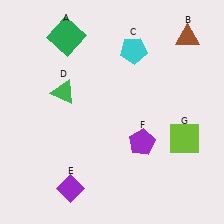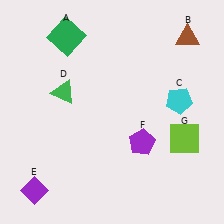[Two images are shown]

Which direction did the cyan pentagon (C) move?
The cyan pentagon (C) moved down.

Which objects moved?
The objects that moved are: the cyan pentagon (C), the purple diamond (E).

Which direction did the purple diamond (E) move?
The purple diamond (E) moved left.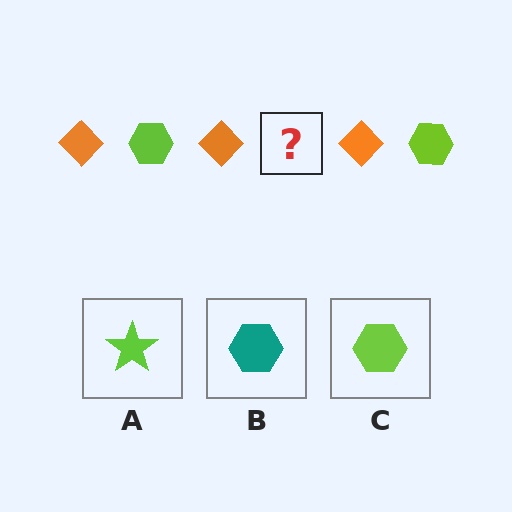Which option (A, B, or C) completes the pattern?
C.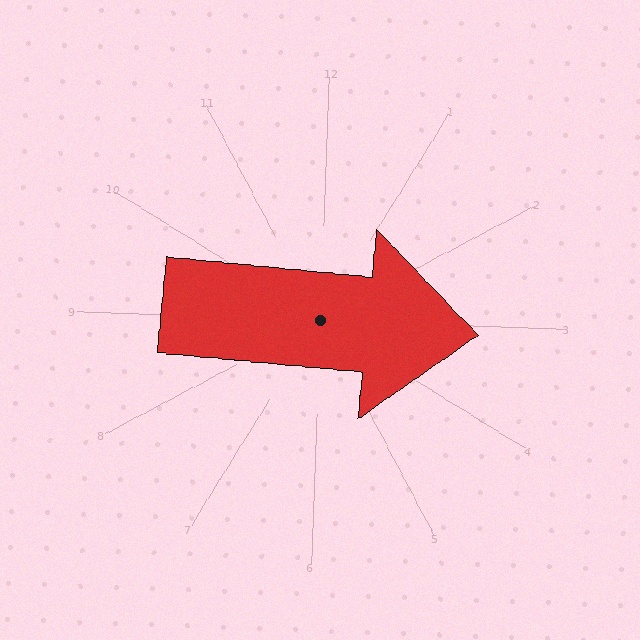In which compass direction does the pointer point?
East.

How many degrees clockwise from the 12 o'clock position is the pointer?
Approximately 93 degrees.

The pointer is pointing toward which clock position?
Roughly 3 o'clock.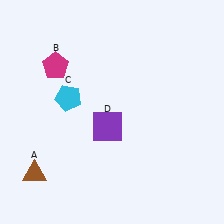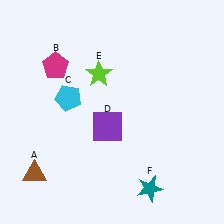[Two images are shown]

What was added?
A lime star (E), a teal star (F) were added in Image 2.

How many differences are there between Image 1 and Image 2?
There are 2 differences between the two images.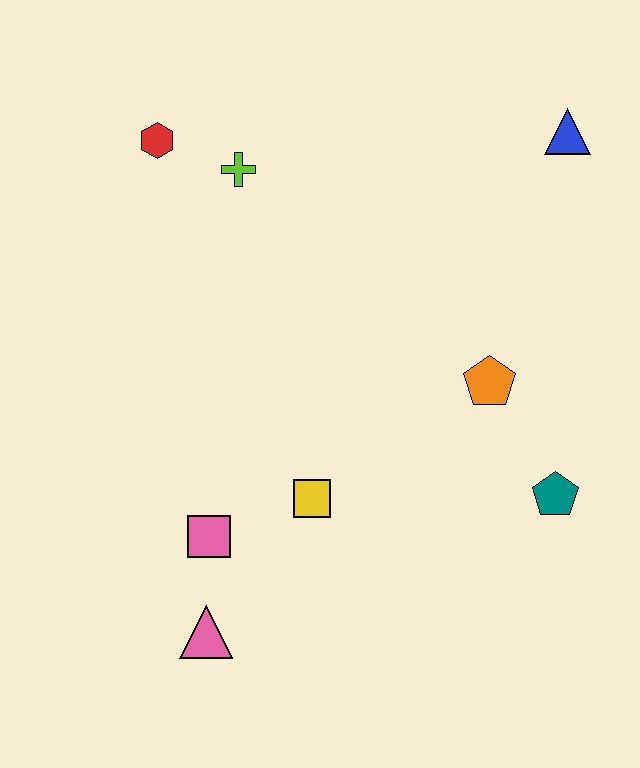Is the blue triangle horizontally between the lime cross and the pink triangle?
No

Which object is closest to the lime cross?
The red hexagon is closest to the lime cross.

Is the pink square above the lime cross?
No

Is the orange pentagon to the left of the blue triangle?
Yes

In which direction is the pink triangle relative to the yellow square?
The pink triangle is below the yellow square.